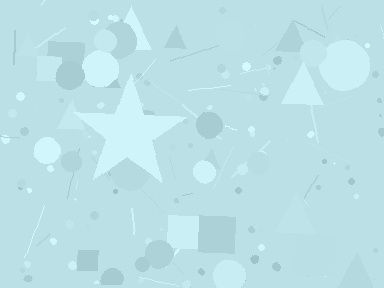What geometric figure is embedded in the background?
A star is embedded in the background.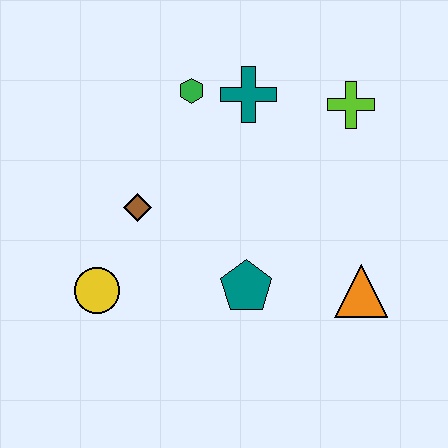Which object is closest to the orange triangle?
The teal pentagon is closest to the orange triangle.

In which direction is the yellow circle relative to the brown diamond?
The yellow circle is below the brown diamond.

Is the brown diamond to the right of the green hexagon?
No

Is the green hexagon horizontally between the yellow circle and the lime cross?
Yes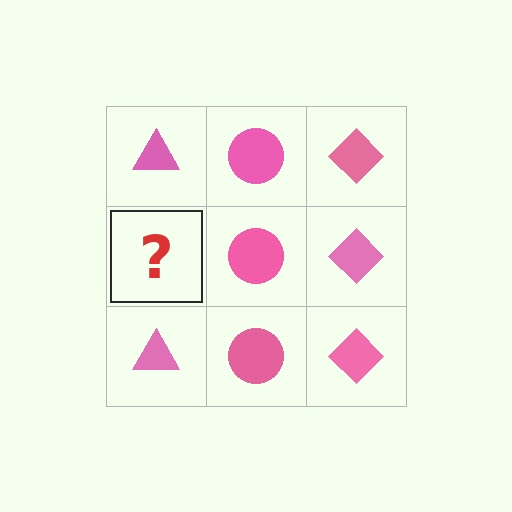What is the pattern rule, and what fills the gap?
The rule is that each column has a consistent shape. The gap should be filled with a pink triangle.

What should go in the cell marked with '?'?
The missing cell should contain a pink triangle.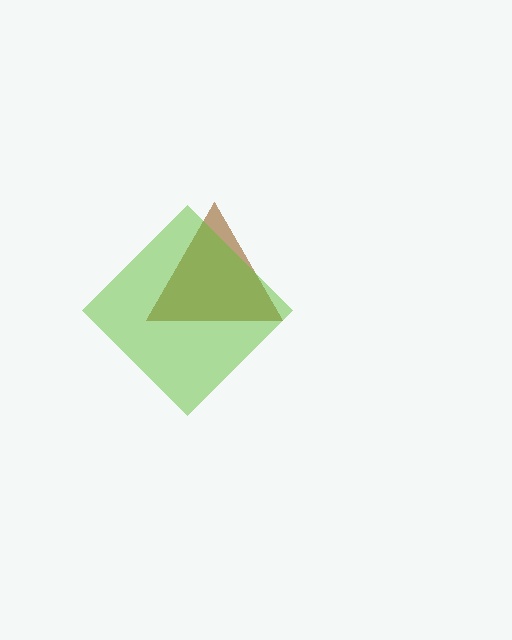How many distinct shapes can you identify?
There are 2 distinct shapes: a brown triangle, a lime diamond.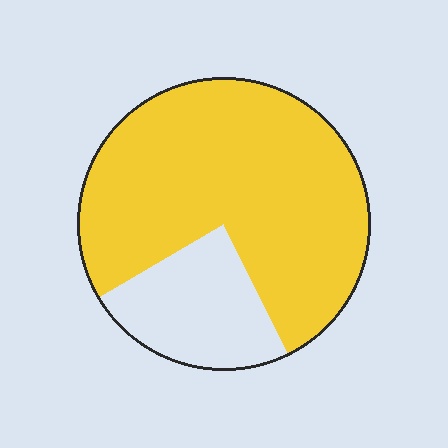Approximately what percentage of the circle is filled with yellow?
Approximately 75%.